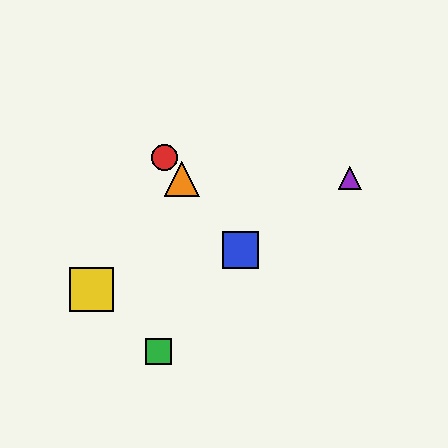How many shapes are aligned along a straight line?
3 shapes (the red circle, the blue square, the orange triangle) are aligned along a straight line.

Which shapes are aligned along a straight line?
The red circle, the blue square, the orange triangle are aligned along a straight line.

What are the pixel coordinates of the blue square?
The blue square is at (240, 250).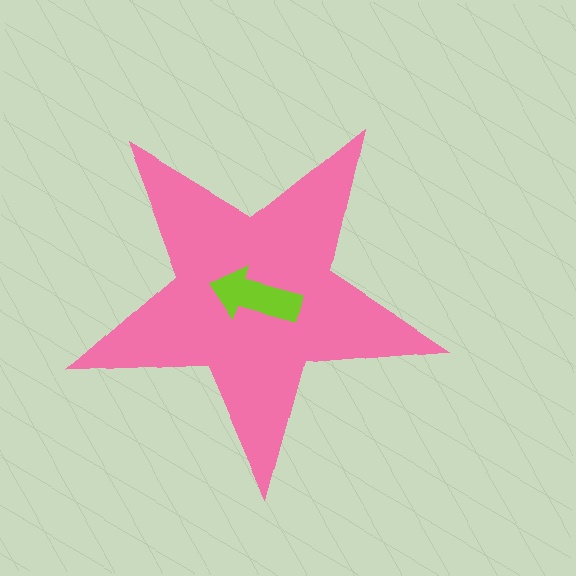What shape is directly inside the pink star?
The lime arrow.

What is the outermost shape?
The pink star.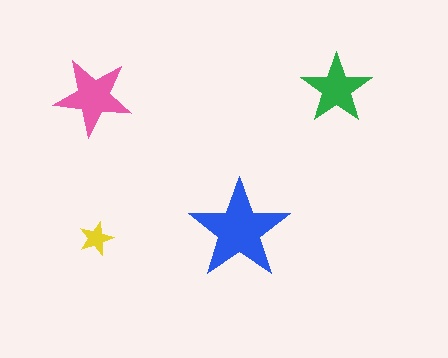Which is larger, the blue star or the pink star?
The blue one.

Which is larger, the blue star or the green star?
The blue one.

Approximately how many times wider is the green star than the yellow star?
About 2 times wider.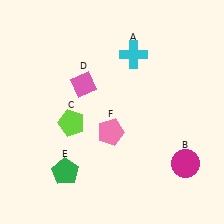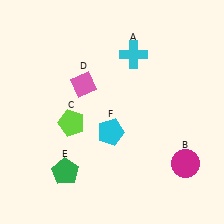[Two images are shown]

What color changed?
The pentagon (F) changed from pink in Image 1 to cyan in Image 2.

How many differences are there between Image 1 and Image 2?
There is 1 difference between the two images.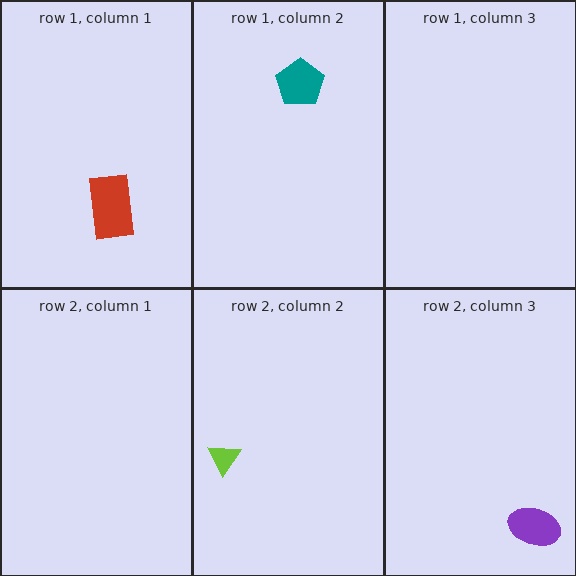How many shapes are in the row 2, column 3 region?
1.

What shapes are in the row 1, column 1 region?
The red rectangle.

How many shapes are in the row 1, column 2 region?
1.